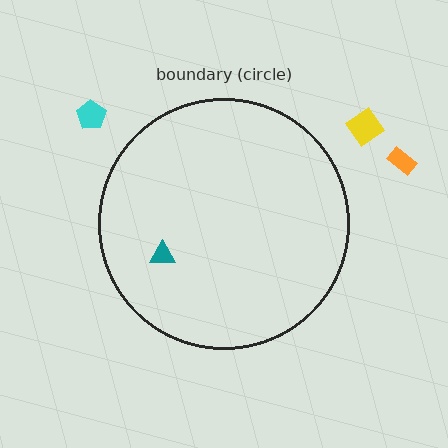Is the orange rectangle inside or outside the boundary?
Outside.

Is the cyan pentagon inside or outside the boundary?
Outside.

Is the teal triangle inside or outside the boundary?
Inside.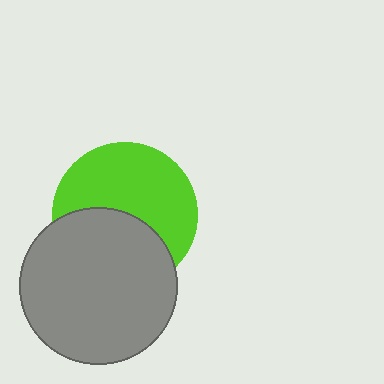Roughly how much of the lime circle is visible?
About half of it is visible (roughly 58%).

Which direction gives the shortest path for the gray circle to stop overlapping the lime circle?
Moving down gives the shortest separation.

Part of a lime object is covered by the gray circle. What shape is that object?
It is a circle.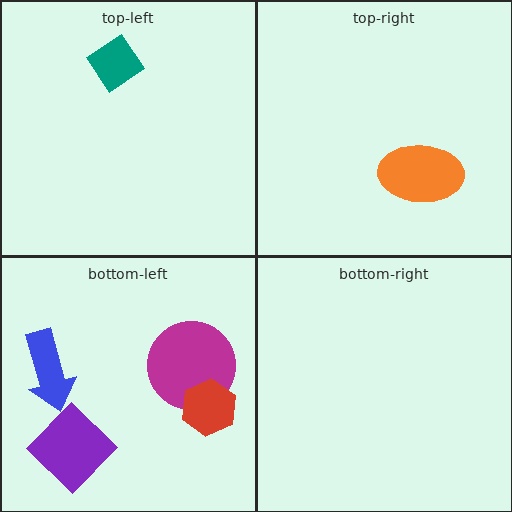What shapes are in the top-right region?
The orange ellipse.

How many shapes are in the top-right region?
1.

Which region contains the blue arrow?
The bottom-left region.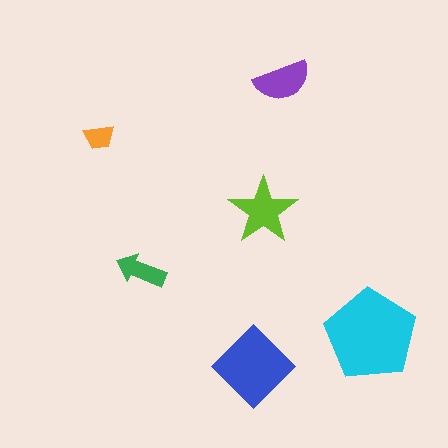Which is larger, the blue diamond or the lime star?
The blue diamond.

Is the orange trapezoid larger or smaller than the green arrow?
Smaller.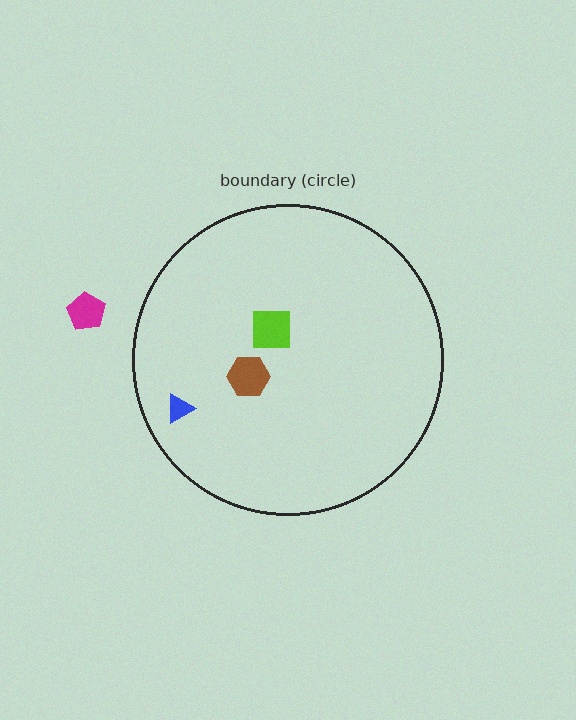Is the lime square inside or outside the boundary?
Inside.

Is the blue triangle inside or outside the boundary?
Inside.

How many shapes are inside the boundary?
3 inside, 1 outside.